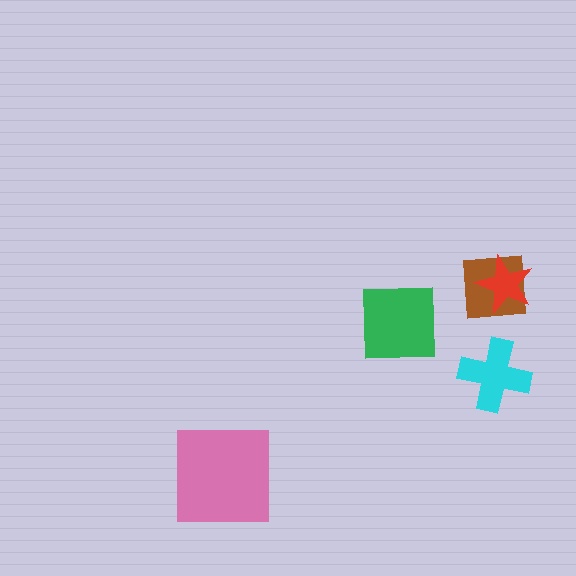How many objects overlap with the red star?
1 object overlaps with the red star.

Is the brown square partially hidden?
Yes, it is partially covered by another shape.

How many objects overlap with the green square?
0 objects overlap with the green square.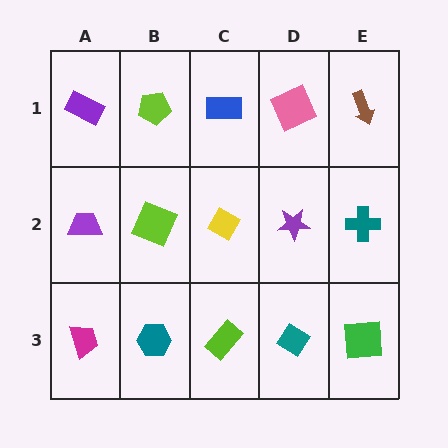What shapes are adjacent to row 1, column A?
A purple trapezoid (row 2, column A), a lime pentagon (row 1, column B).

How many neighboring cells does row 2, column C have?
4.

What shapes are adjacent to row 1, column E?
A teal cross (row 2, column E), a pink square (row 1, column D).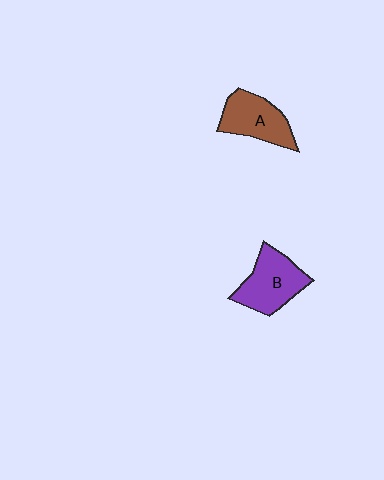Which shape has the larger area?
Shape B (purple).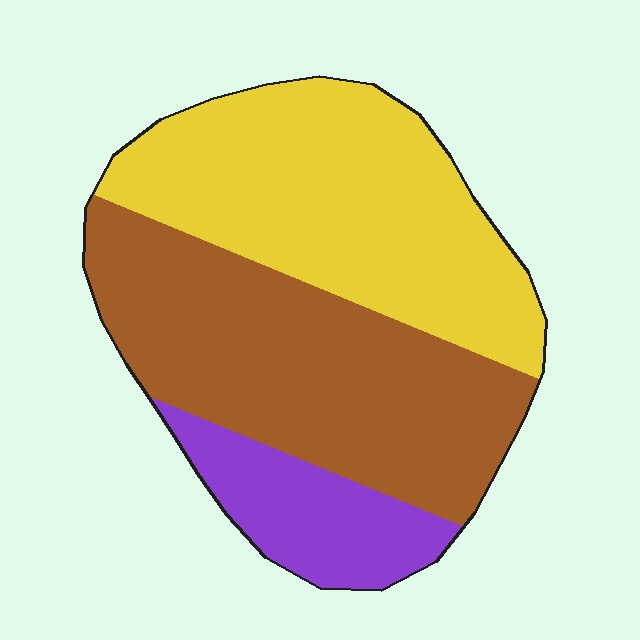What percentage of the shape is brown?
Brown covers roughly 45% of the shape.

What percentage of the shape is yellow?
Yellow covers around 40% of the shape.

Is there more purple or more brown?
Brown.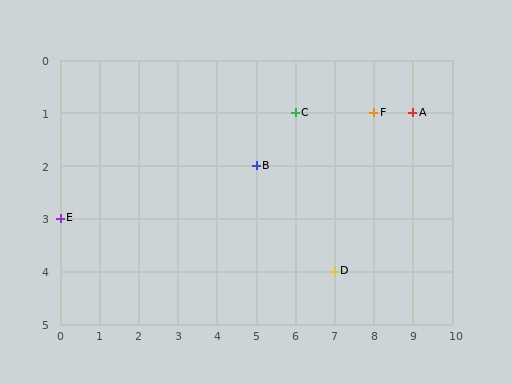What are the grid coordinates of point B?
Point B is at grid coordinates (5, 2).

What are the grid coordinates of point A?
Point A is at grid coordinates (9, 1).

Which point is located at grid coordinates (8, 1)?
Point F is at (8, 1).